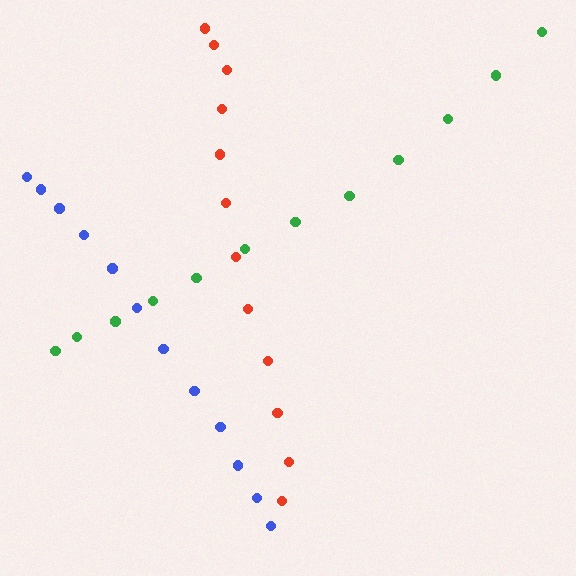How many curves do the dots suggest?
There are 3 distinct paths.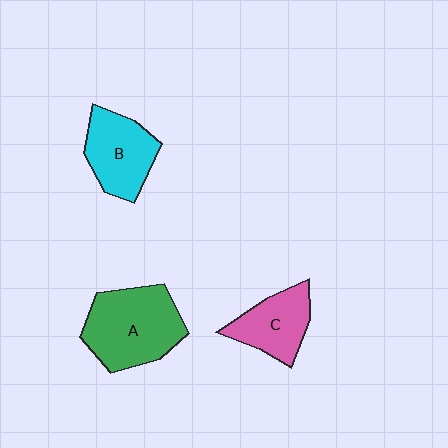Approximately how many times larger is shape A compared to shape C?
Approximately 1.6 times.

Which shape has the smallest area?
Shape C (pink).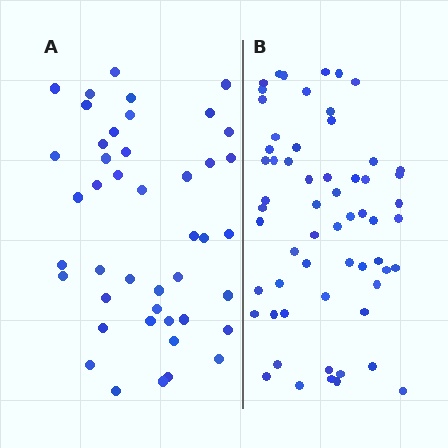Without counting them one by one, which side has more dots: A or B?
Region B (the right region) has more dots.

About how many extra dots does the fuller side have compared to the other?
Region B has approximately 15 more dots than region A.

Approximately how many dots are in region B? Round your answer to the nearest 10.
About 60 dots.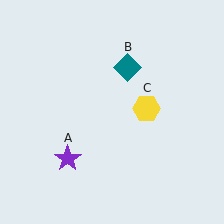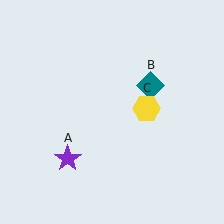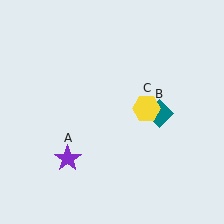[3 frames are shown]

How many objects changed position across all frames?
1 object changed position: teal diamond (object B).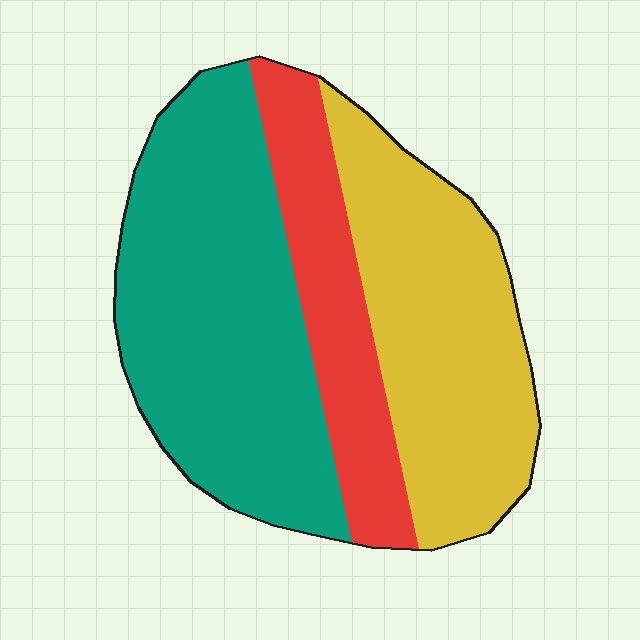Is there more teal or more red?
Teal.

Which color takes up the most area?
Teal, at roughly 45%.